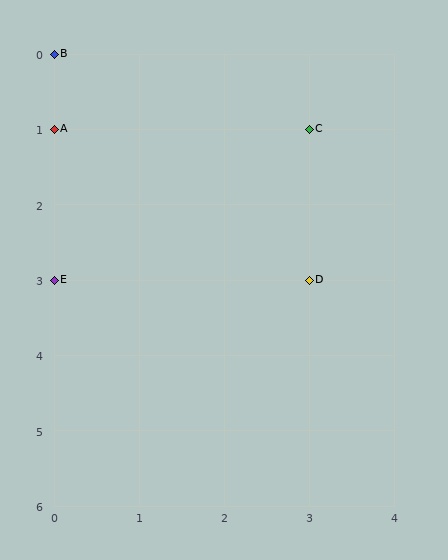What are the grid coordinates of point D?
Point D is at grid coordinates (3, 3).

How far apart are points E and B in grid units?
Points E and B are 3 rows apart.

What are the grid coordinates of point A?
Point A is at grid coordinates (0, 1).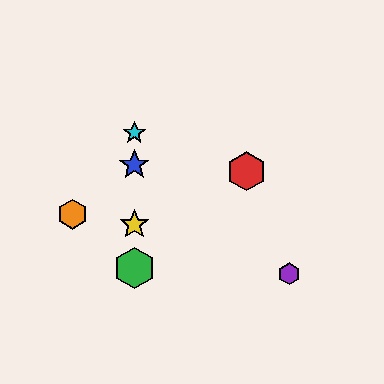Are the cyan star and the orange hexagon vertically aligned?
No, the cyan star is at x≈134 and the orange hexagon is at x≈72.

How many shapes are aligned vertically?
4 shapes (the blue star, the green hexagon, the yellow star, the cyan star) are aligned vertically.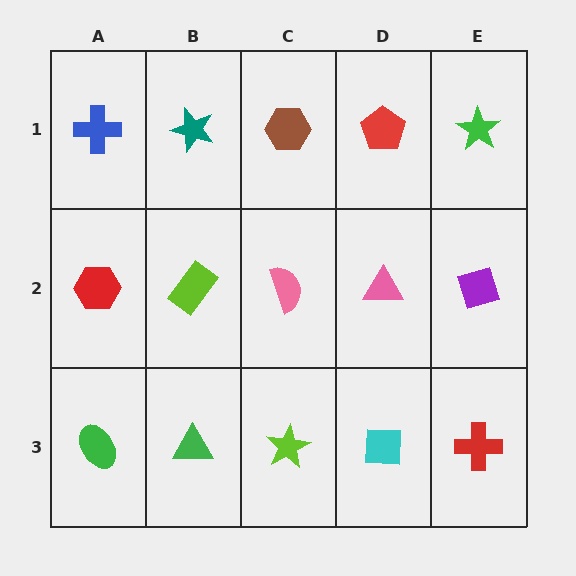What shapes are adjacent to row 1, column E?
A purple diamond (row 2, column E), a red pentagon (row 1, column D).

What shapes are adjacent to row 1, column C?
A pink semicircle (row 2, column C), a teal star (row 1, column B), a red pentagon (row 1, column D).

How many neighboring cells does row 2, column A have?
3.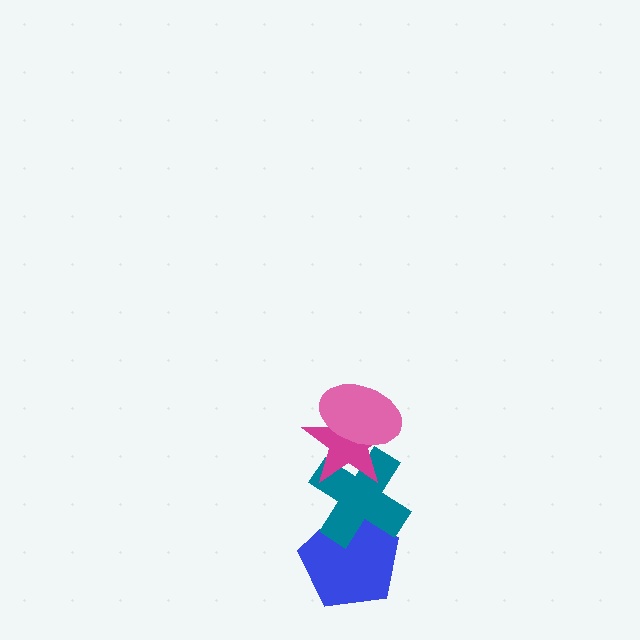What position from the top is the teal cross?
The teal cross is 3rd from the top.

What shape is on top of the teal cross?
The magenta star is on top of the teal cross.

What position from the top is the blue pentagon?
The blue pentagon is 4th from the top.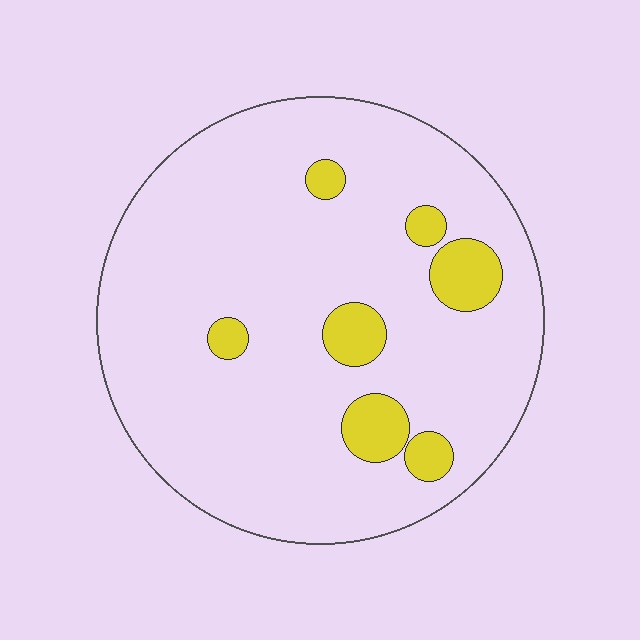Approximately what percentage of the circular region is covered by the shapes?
Approximately 10%.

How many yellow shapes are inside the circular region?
7.